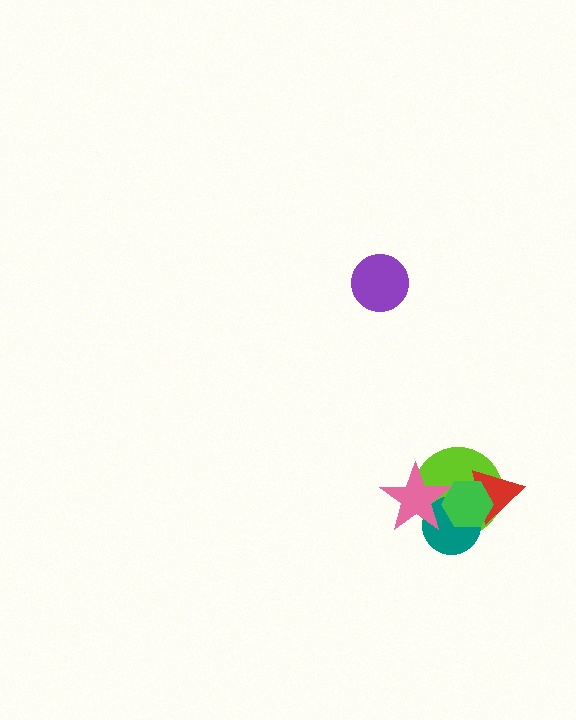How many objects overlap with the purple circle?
0 objects overlap with the purple circle.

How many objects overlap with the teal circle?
4 objects overlap with the teal circle.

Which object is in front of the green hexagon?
The pink star is in front of the green hexagon.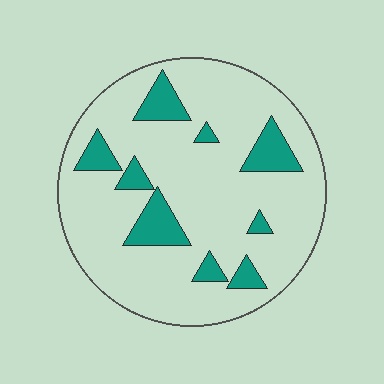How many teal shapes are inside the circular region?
9.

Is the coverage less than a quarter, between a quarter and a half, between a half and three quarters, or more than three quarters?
Less than a quarter.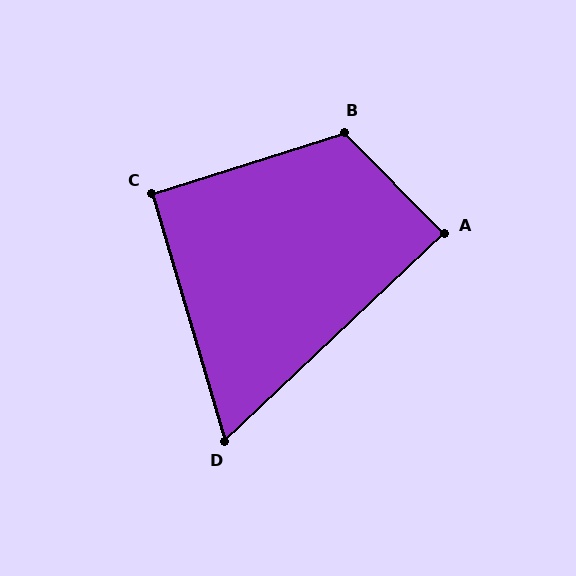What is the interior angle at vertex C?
Approximately 91 degrees (approximately right).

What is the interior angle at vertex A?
Approximately 89 degrees (approximately right).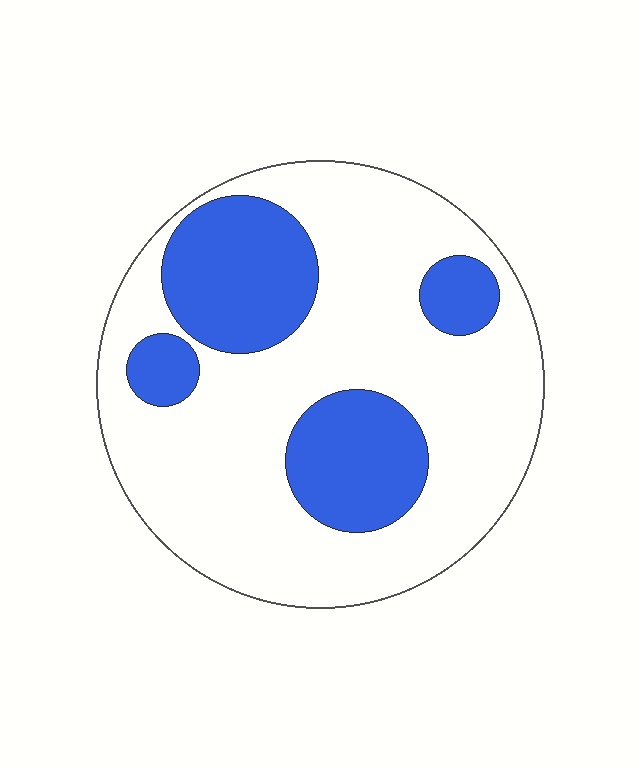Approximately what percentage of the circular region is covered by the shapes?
Approximately 30%.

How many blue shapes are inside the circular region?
4.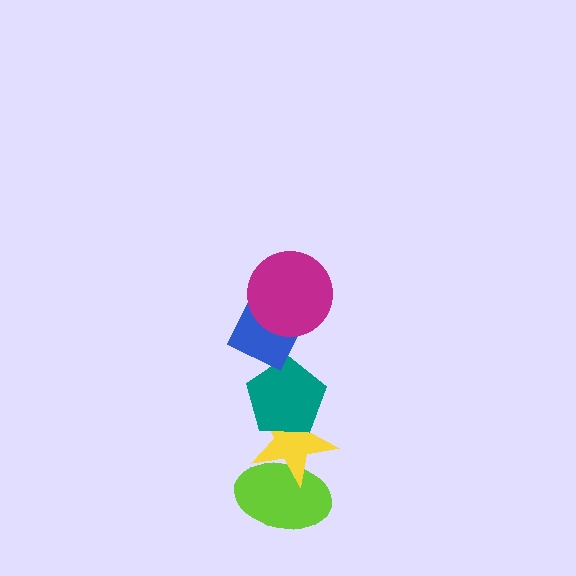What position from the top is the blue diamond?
The blue diamond is 2nd from the top.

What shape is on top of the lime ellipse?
The yellow star is on top of the lime ellipse.